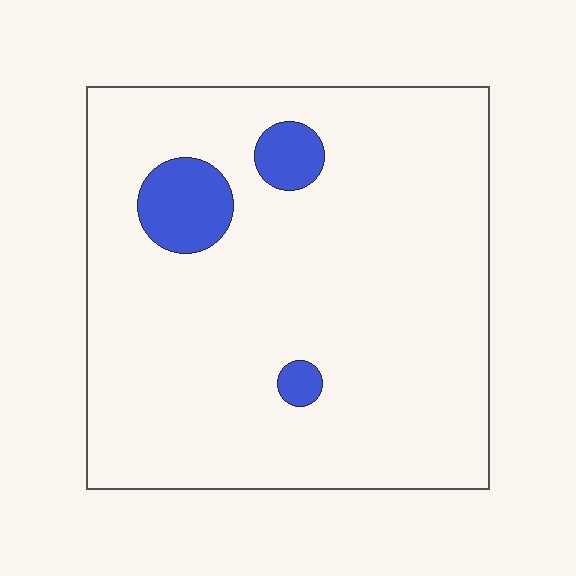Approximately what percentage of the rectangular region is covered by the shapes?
Approximately 10%.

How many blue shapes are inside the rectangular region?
3.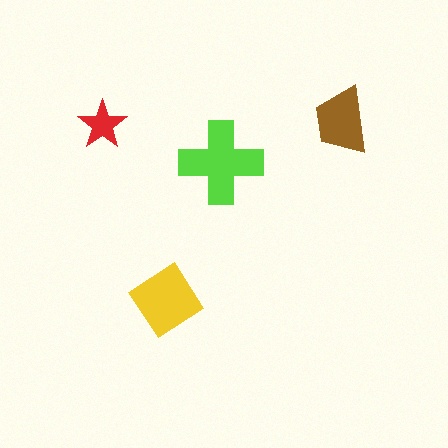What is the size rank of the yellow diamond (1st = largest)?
2nd.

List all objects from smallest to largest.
The red star, the brown trapezoid, the yellow diamond, the lime cross.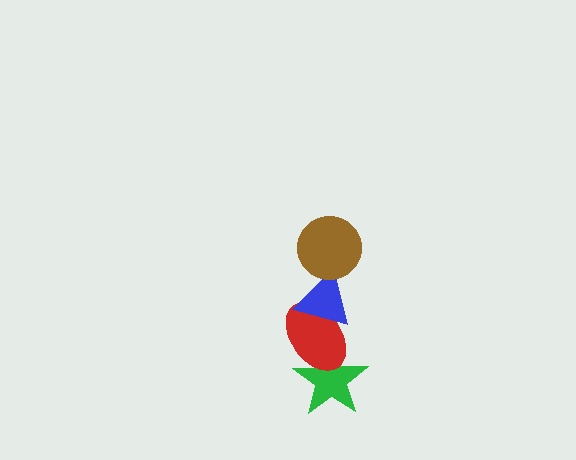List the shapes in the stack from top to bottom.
From top to bottom: the brown circle, the blue triangle, the red ellipse, the green star.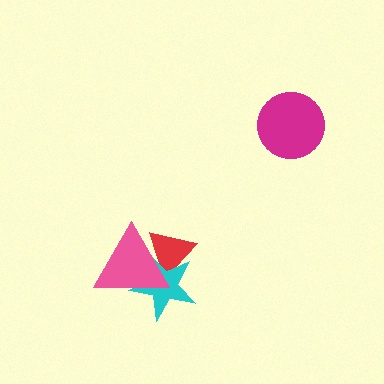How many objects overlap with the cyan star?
2 objects overlap with the cyan star.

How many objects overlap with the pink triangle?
2 objects overlap with the pink triangle.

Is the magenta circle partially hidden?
No, no other shape covers it.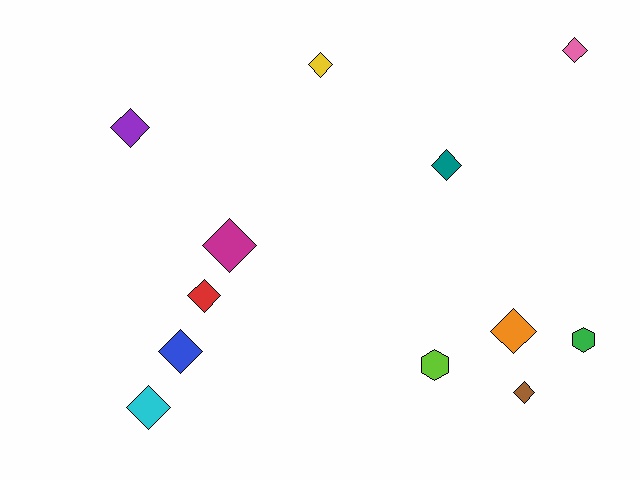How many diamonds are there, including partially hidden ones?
There are 10 diamonds.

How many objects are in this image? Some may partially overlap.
There are 12 objects.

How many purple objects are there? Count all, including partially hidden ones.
There is 1 purple object.